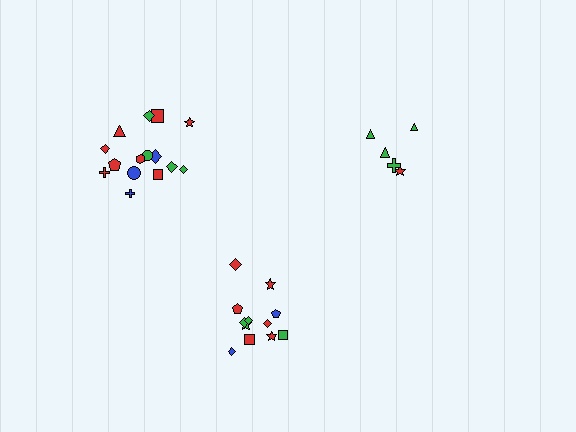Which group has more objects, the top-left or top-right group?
The top-left group.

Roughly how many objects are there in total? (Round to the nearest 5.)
Roughly 30 objects in total.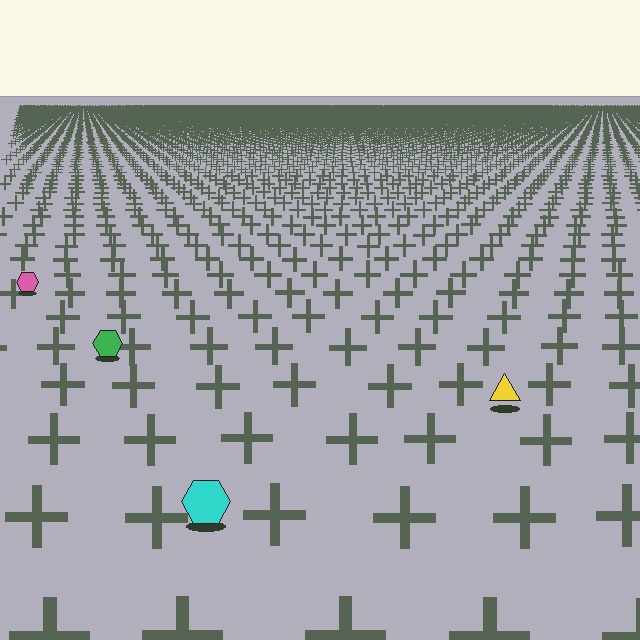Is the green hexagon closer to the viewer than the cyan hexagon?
No. The cyan hexagon is closer — you can tell from the texture gradient: the ground texture is coarser near it.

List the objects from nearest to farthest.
From nearest to farthest: the cyan hexagon, the yellow triangle, the green hexagon, the pink hexagon.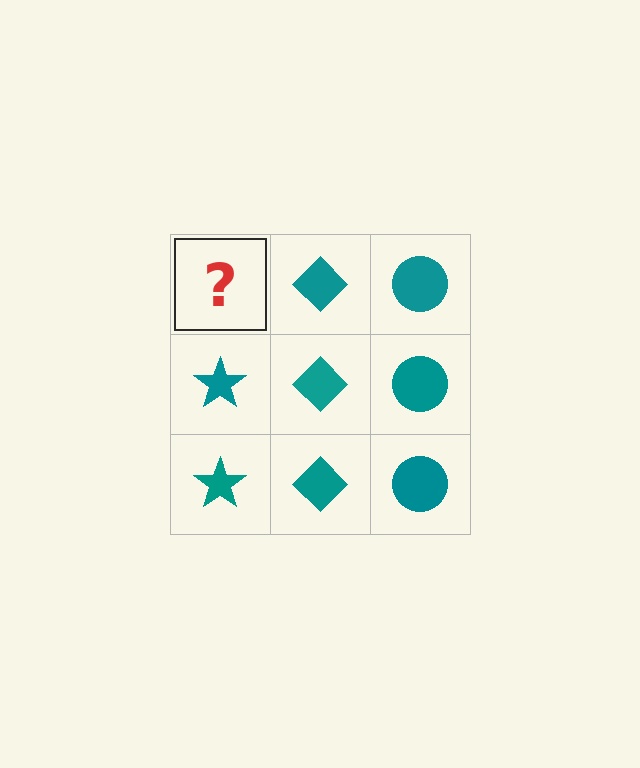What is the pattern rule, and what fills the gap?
The rule is that each column has a consistent shape. The gap should be filled with a teal star.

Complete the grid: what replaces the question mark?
The question mark should be replaced with a teal star.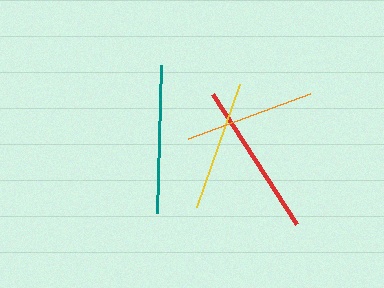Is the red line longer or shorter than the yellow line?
The red line is longer than the yellow line.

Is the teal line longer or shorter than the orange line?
The teal line is longer than the orange line.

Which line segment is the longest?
The red line is the longest at approximately 154 pixels.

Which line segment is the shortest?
The orange line is the shortest at approximately 130 pixels.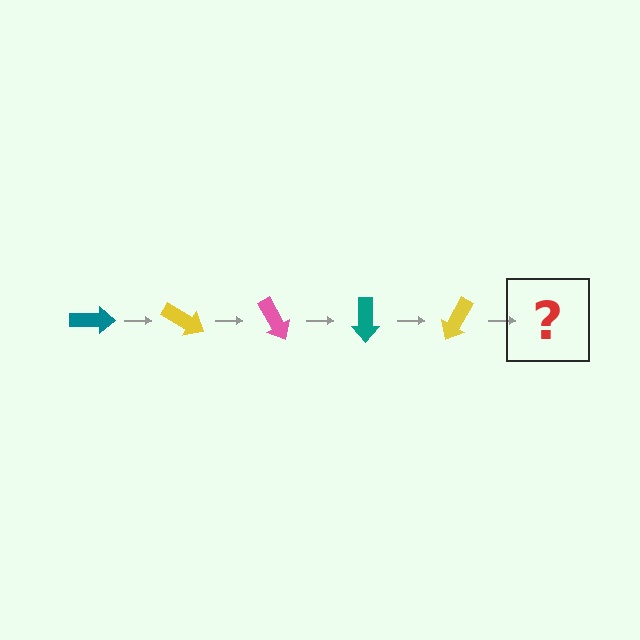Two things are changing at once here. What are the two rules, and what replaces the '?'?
The two rules are that it rotates 30 degrees each step and the color cycles through teal, yellow, and pink. The '?' should be a pink arrow, rotated 150 degrees from the start.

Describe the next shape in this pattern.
It should be a pink arrow, rotated 150 degrees from the start.